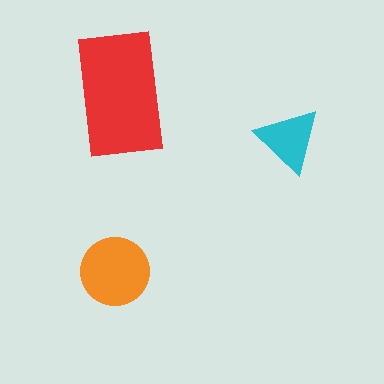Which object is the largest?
The red rectangle.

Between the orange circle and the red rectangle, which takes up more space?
The red rectangle.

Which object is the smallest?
The cyan triangle.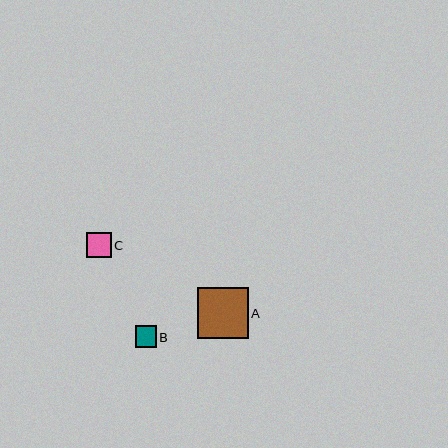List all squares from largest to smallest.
From largest to smallest: A, C, B.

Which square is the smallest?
Square B is the smallest with a size of approximately 21 pixels.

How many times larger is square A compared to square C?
Square A is approximately 2.1 times the size of square C.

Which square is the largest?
Square A is the largest with a size of approximately 51 pixels.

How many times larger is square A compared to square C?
Square A is approximately 2.1 times the size of square C.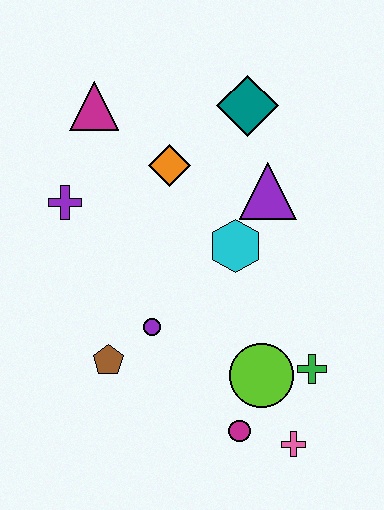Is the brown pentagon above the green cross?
Yes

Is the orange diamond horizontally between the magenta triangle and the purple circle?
No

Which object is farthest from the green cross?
The magenta triangle is farthest from the green cross.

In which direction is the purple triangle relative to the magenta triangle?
The purple triangle is to the right of the magenta triangle.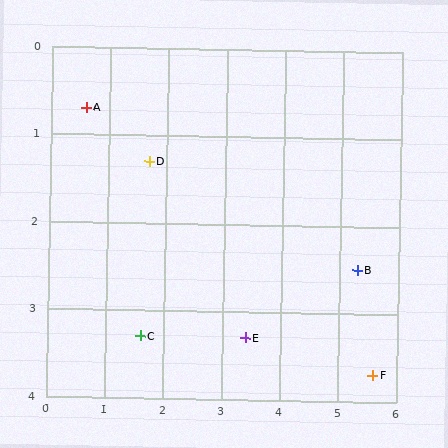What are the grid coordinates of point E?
Point E is at approximately (3.4, 3.3).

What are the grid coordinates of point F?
Point F is at approximately (5.6, 3.7).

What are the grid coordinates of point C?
Point C is at approximately (1.6, 3.3).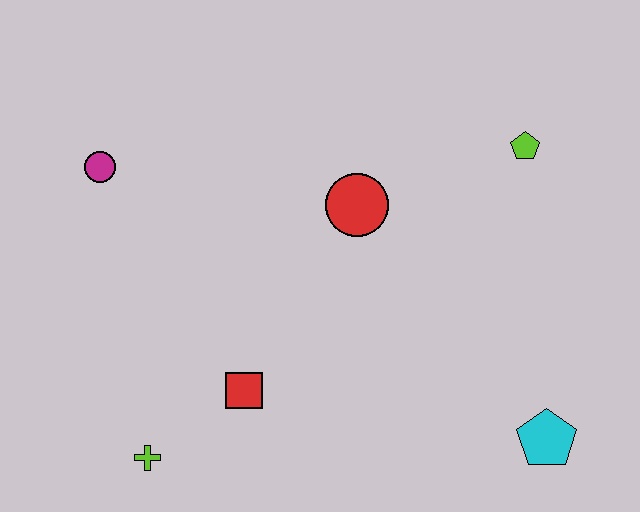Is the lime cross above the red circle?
No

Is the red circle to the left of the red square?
No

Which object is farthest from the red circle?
The lime cross is farthest from the red circle.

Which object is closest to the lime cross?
The red square is closest to the lime cross.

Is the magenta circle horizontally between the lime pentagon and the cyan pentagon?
No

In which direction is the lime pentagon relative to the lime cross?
The lime pentagon is to the right of the lime cross.